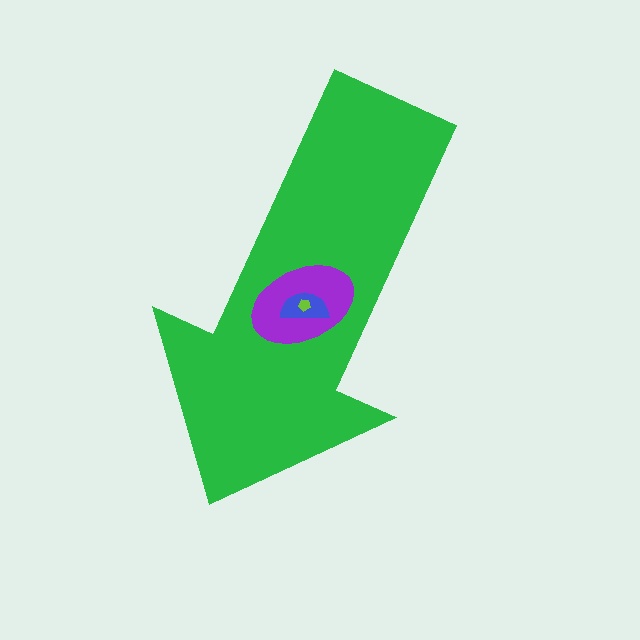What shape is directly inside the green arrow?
The purple ellipse.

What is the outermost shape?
The green arrow.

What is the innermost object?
The lime pentagon.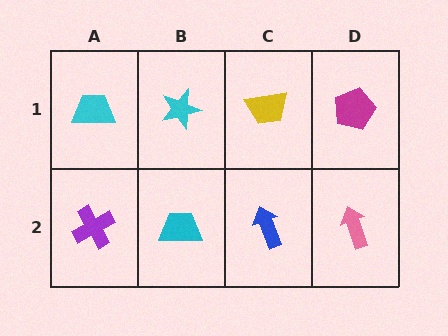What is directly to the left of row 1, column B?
A cyan trapezoid.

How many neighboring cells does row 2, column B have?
3.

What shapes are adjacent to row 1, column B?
A cyan trapezoid (row 2, column B), a cyan trapezoid (row 1, column A), a yellow trapezoid (row 1, column C).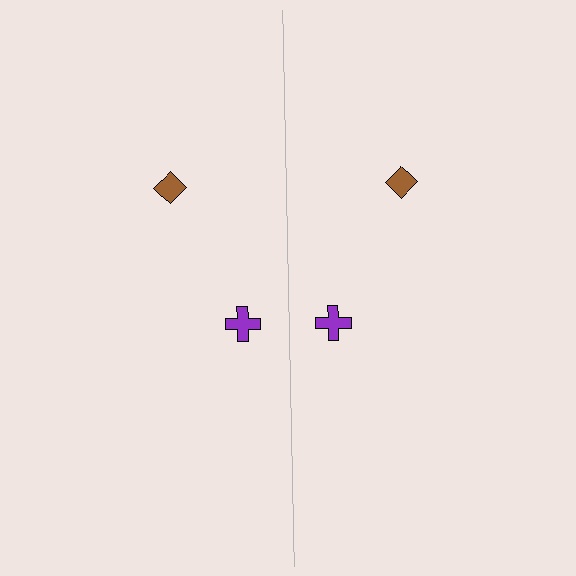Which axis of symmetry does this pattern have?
The pattern has a vertical axis of symmetry running through the center of the image.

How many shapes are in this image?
There are 4 shapes in this image.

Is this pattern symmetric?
Yes, this pattern has bilateral (reflection) symmetry.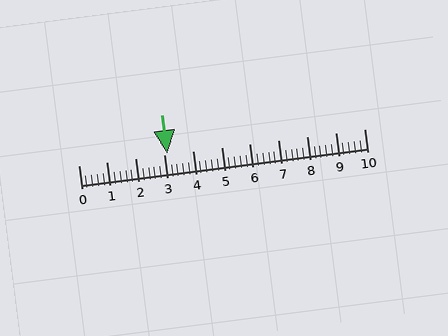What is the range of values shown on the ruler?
The ruler shows values from 0 to 10.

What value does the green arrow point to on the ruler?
The green arrow points to approximately 3.1.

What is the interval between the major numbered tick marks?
The major tick marks are spaced 1 units apart.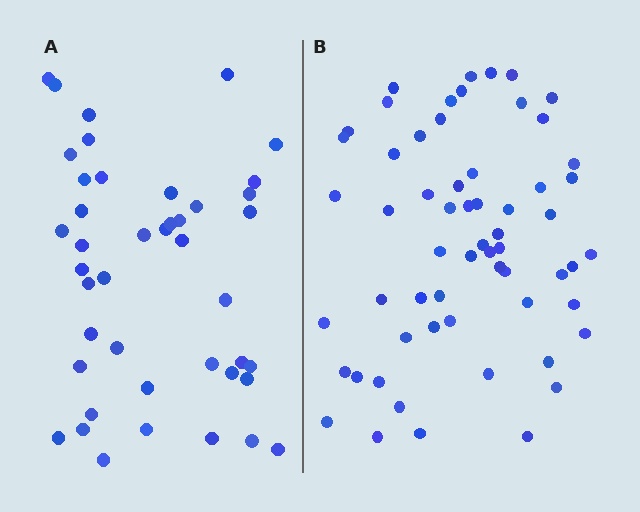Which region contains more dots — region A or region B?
Region B (the right region) has more dots.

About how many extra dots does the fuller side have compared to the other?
Region B has approximately 15 more dots than region A.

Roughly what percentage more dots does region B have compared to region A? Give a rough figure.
About 40% more.